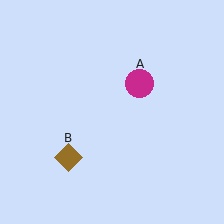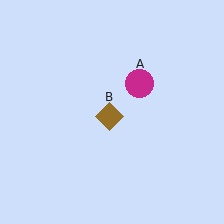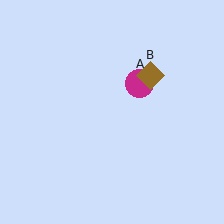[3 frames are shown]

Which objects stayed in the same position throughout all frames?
Magenta circle (object A) remained stationary.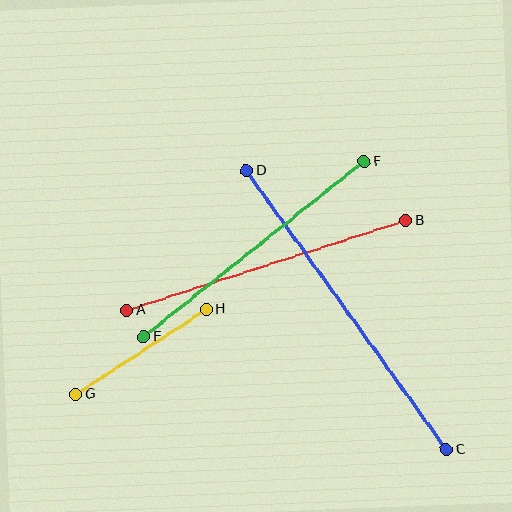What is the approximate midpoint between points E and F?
The midpoint is at approximately (254, 249) pixels.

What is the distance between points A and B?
The distance is approximately 293 pixels.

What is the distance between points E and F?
The distance is approximately 282 pixels.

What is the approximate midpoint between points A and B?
The midpoint is at approximately (266, 265) pixels.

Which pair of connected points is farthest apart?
Points C and D are farthest apart.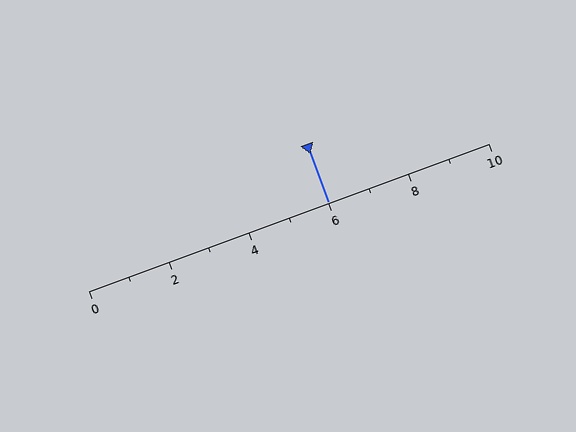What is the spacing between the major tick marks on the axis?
The major ticks are spaced 2 apart.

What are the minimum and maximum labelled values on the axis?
The axis runs from 0 to 10.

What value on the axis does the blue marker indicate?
The marker indicates approximately 6.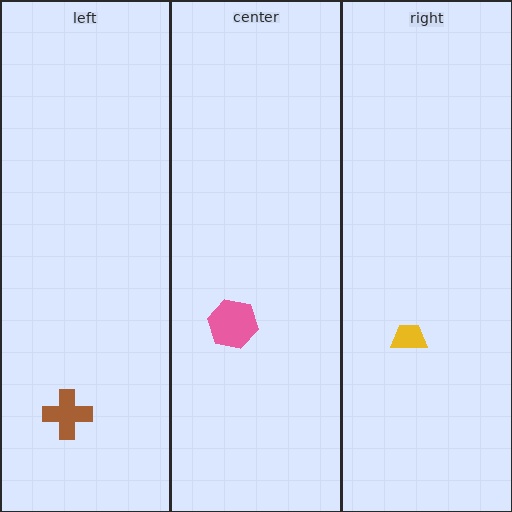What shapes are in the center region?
The pink hexagon.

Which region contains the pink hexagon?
The center region.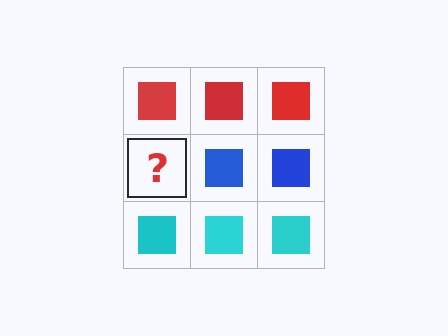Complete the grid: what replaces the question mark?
The question mark should be replaced with a blue square.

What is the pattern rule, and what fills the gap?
The rule is that each row has a consistent color. The gap should be filled with a blue square.